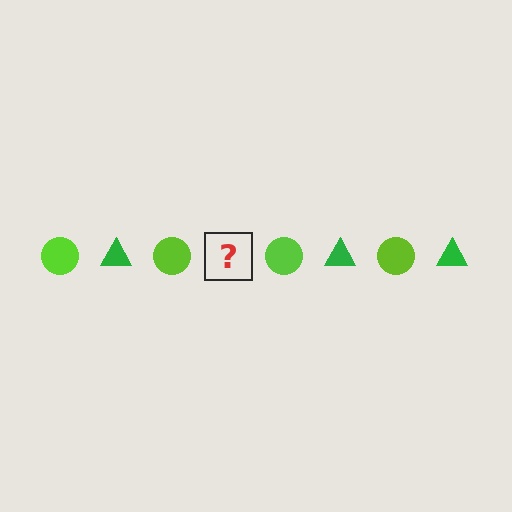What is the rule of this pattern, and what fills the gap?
The rule is that the pattern alternates between lime circle and green triangle. The gap should be filled with a green triangle.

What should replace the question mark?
The question mark should be replaced with a green triangle.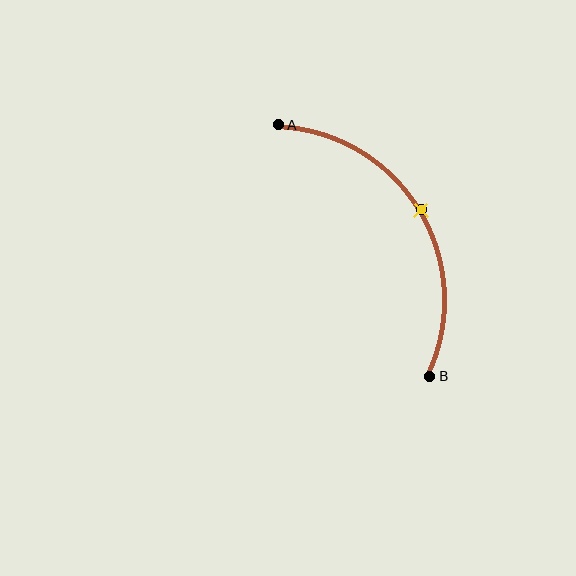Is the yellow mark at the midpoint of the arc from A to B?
Yes. The yellow mark lies on the arc at equal arc-length from both A and B — it is the arc midpoint.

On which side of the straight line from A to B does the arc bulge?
The arc bulges to the right of the straight line connecting A and B.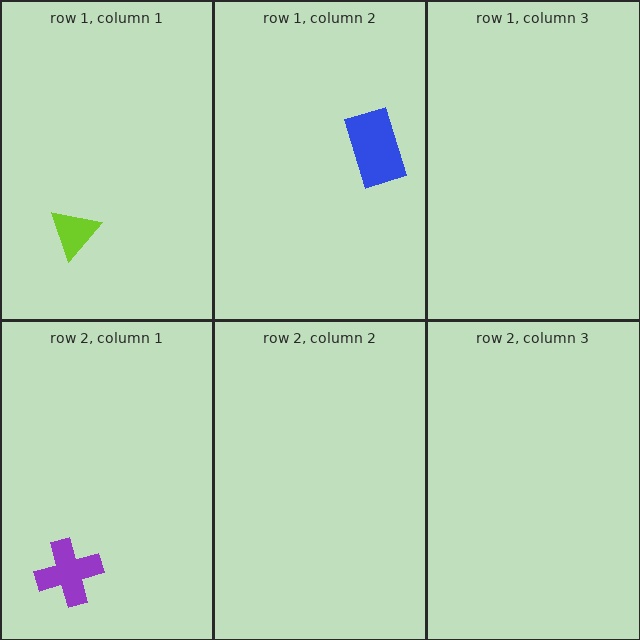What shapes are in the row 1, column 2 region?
The blue rectangle.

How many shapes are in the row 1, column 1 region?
1.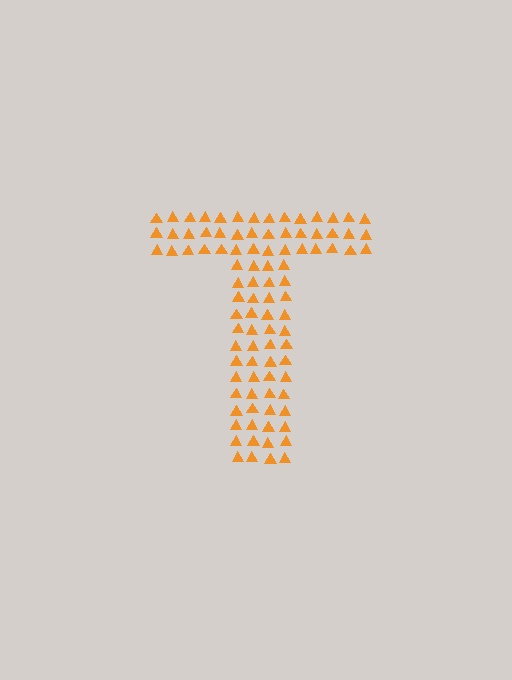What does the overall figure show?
The overall figure shows the letter T.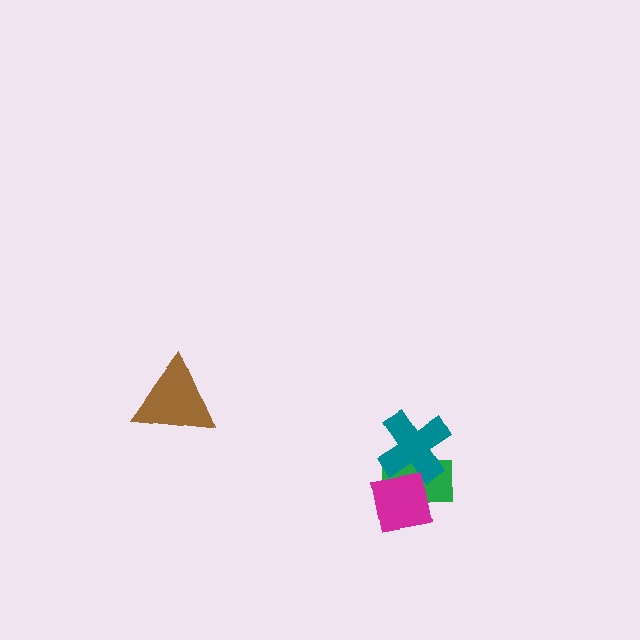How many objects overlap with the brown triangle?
0 objects overlap with the brown triangle.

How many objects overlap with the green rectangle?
2 objects overlap with the green rectangle.